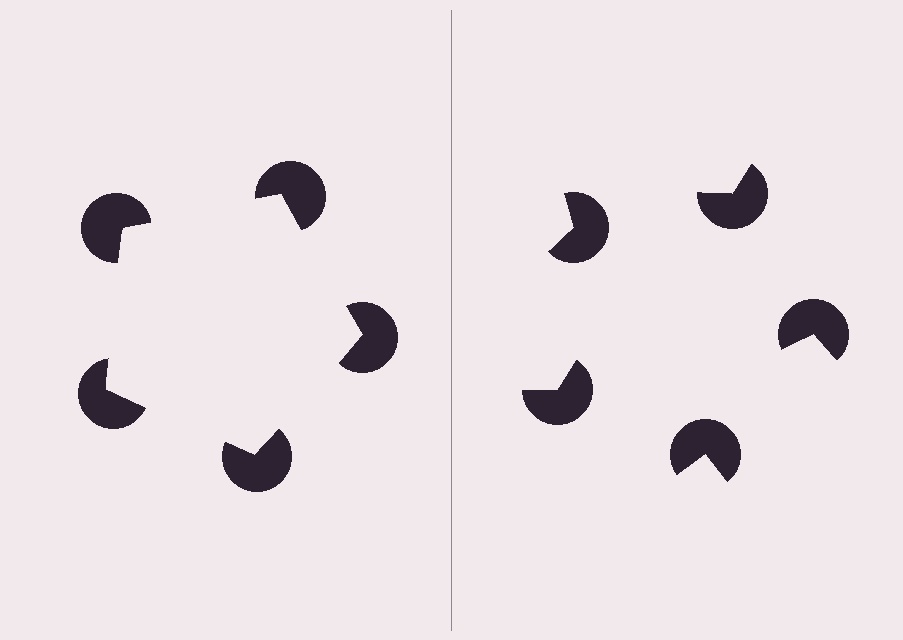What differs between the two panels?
The pac-man discs are positioned identically on both sides; only the wedge orientations differ. On the left they align to a pentagon; on the right they are misaligned.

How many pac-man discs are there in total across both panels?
10 — 5 on each side.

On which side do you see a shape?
An illusory pentagon appears on the left side. On the right side the wedge cuts are rotated, so no coherent shape forms.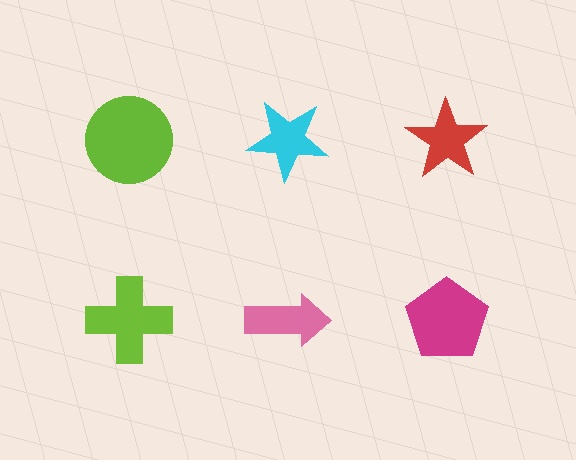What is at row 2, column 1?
A lime cross.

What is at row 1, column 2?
A cyan star.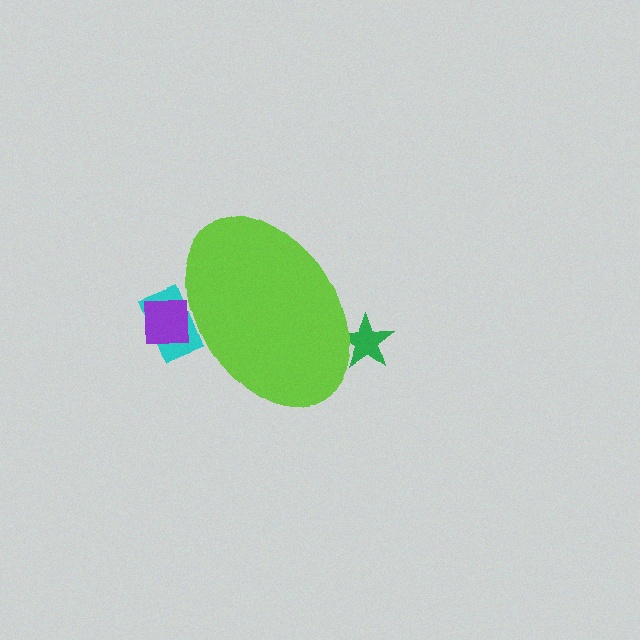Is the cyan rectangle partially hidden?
Yes, the cyan rectangle is partially hidden behind the lime ellipse.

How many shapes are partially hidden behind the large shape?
3 shapes are partially hidden.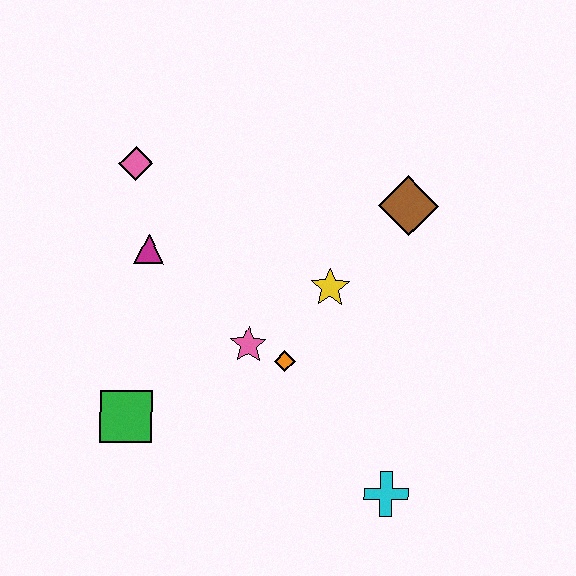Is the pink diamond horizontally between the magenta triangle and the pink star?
No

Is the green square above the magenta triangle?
No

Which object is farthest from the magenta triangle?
The cyan cross is farthest from the magenta triangle.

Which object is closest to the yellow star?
The orange diamond is closest to the yellow star.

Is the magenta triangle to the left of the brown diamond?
Yes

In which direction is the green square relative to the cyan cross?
The green square is to the left of the cyan cross.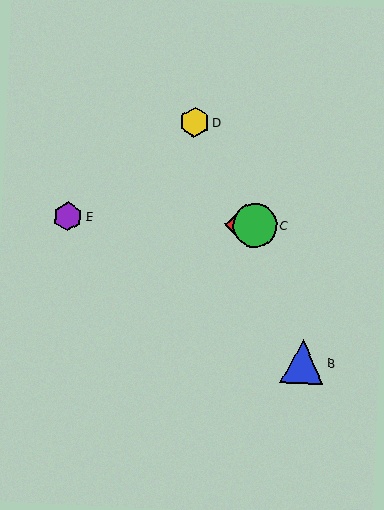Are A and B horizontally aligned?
No, A is at y≈225 and B is at y≈362.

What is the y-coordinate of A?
Object A is at y≈225.